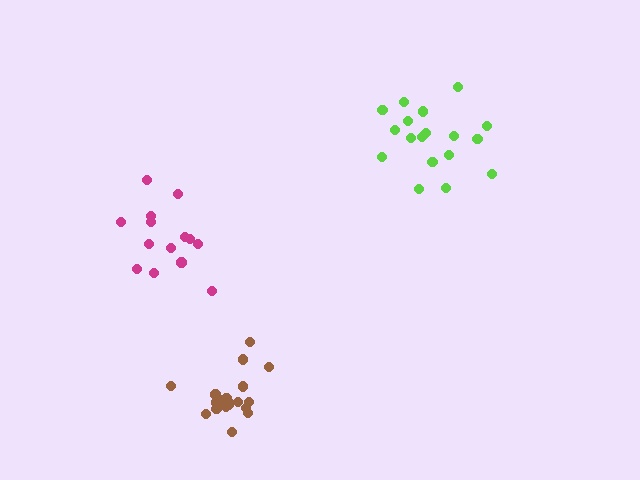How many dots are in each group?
Group 1: 18 dots, Group 2: 14 dots, Group 3: 19 dots (51 total).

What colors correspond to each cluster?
The clusters are colored: lime, magenta, brown.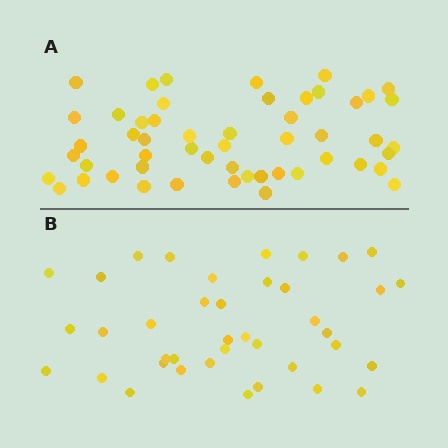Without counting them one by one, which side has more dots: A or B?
Region A (the top region) has more dots.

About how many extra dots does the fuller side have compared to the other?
Region A has approximately 15 more dots than region B.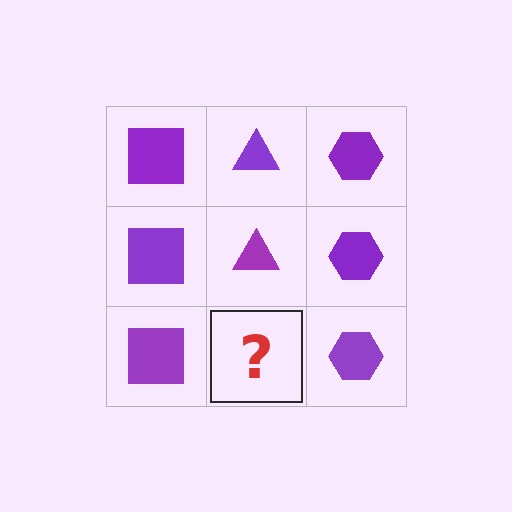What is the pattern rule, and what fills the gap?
The rule is that each column has a consistent shape. The gap should be filled with a purple triangle.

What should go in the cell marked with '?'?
The missing cell should contain a purple triangle.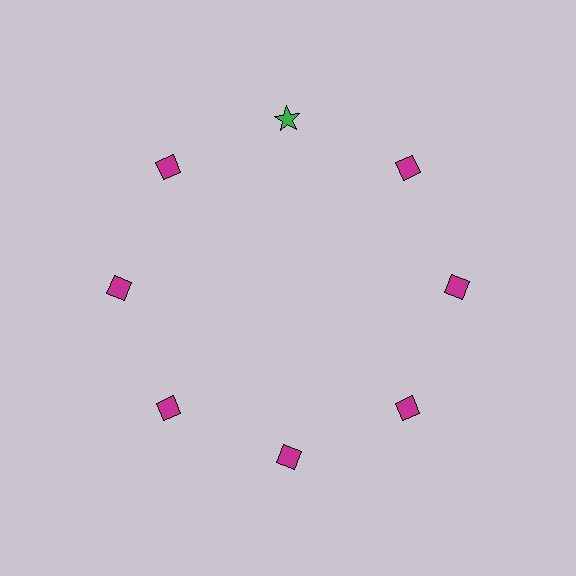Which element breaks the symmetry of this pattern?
The green star at roughly the 12 o'clock position breaks the symmetry. All other shapes are magenta diamonds.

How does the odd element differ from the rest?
It differs in both color (green instead of magenta) and shape (star instead of diamond).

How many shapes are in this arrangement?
There are 8 shapes arranged in a ring pattern.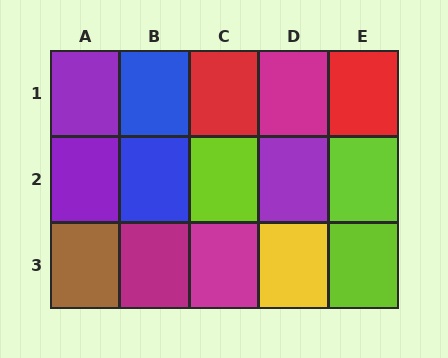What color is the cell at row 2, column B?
Blue.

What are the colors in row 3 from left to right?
Brown, magenta, magenta, yellow, lime.